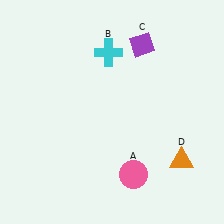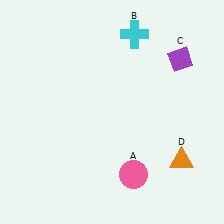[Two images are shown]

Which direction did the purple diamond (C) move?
The purple diamond (C) moved right.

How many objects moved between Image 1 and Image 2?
2 objects moved between the two images.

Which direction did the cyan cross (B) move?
The cyan cross (B) moved right.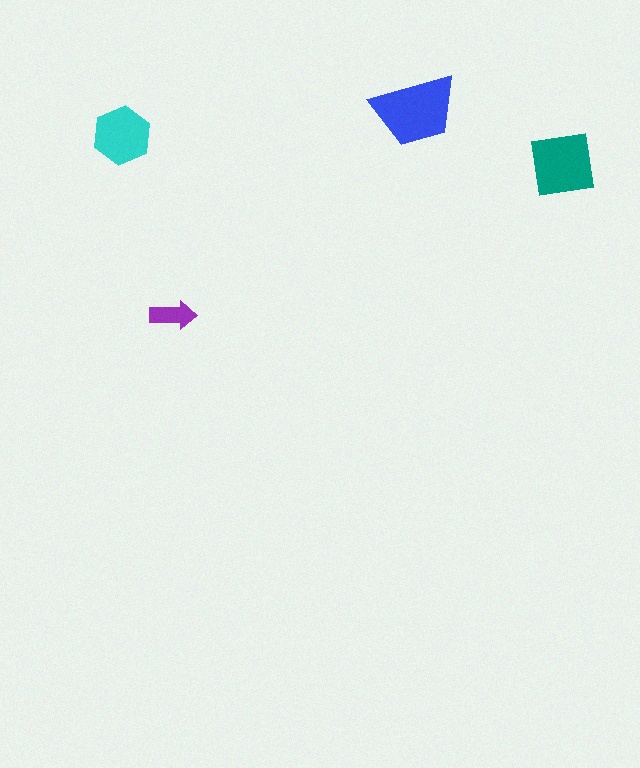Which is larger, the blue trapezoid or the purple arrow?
The blue trapezoid.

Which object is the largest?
The blue trapezoid.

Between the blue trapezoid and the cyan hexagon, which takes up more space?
The blue trapezoid.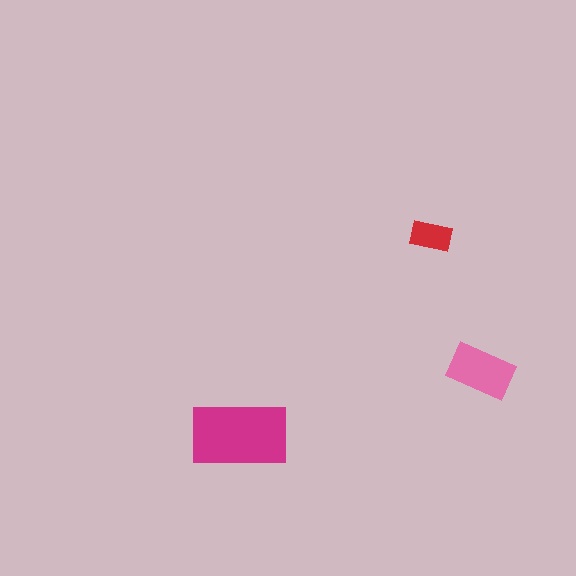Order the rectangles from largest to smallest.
the magenta one, the pink one, the red one.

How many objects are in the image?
There are 3 objects in the image.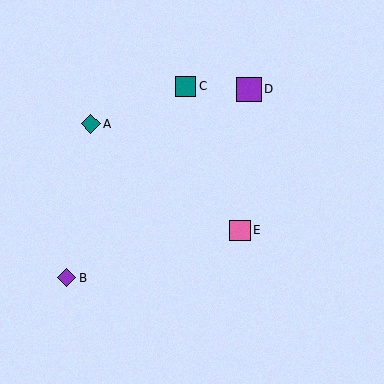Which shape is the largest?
The purple square (labeled D) is the largest.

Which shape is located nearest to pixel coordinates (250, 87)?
The purple square (labeled D) at (249, 89) is nearest to that location.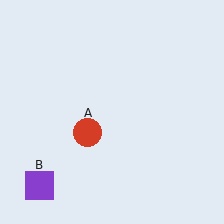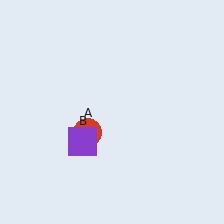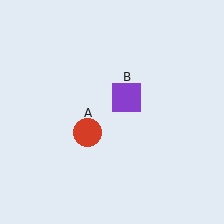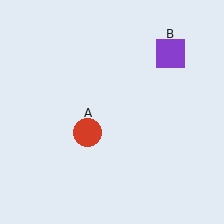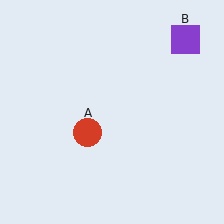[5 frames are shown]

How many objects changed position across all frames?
1 object changed position: purple square (object B).